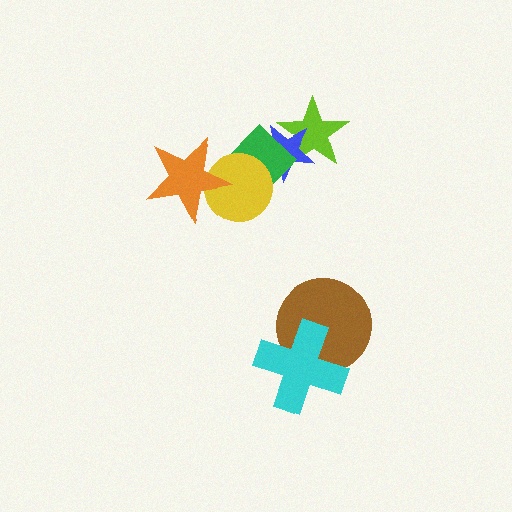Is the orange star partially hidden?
No, no other shape covers it.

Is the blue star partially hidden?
Yes, it is partially covered by another shape.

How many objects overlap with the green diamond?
2 objects overlap with the green diamond.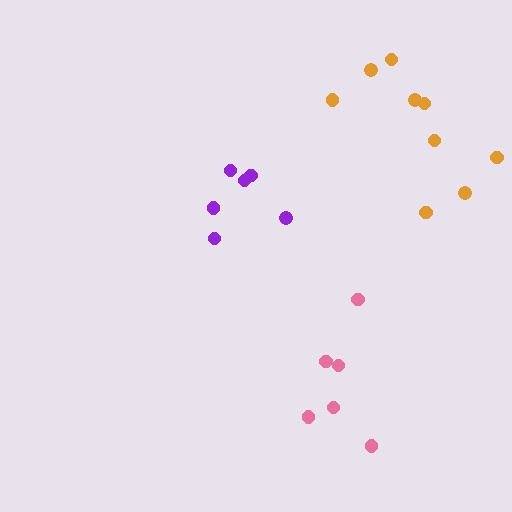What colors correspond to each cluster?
The clusters are colored: pink, purple, orange.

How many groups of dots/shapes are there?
There are 3 groups.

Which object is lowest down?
The pink cluster is bottommost.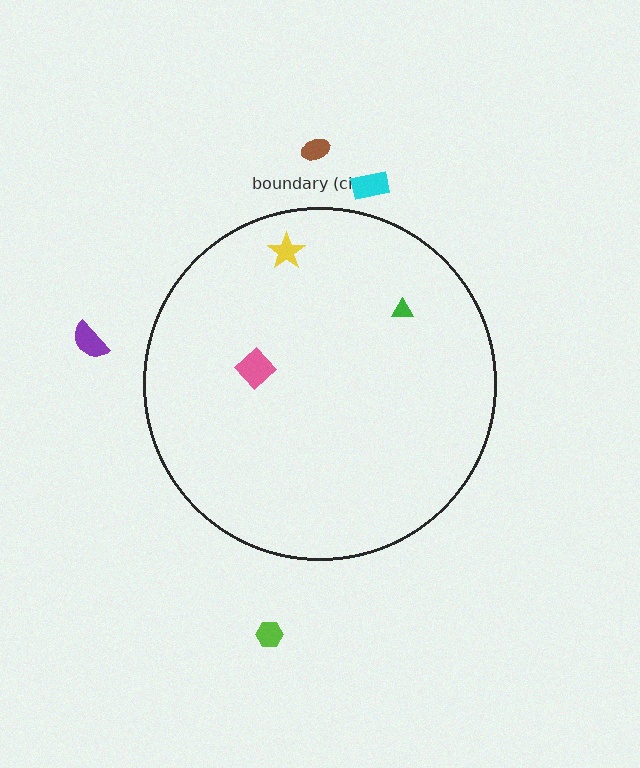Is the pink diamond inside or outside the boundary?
Inside.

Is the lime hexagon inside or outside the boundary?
Outside.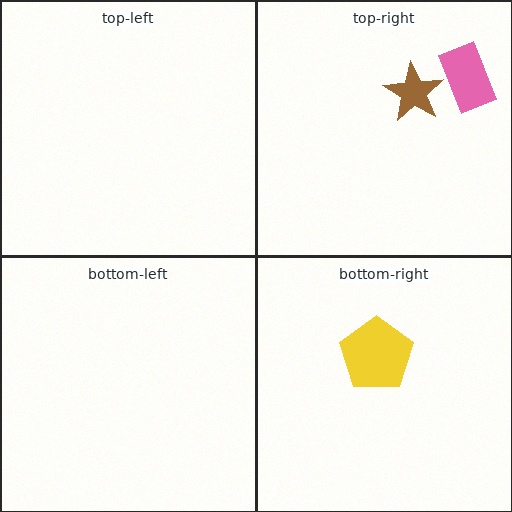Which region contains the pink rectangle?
The top-right region.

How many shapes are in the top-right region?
2.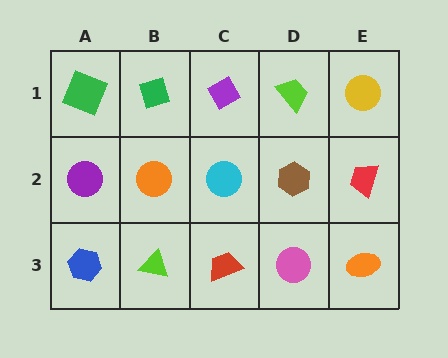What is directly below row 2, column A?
A blue hexagon.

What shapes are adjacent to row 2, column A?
A green square (row 1, column A), a blue hexagon (row 3, column A), an orange circle (row 2, column B).